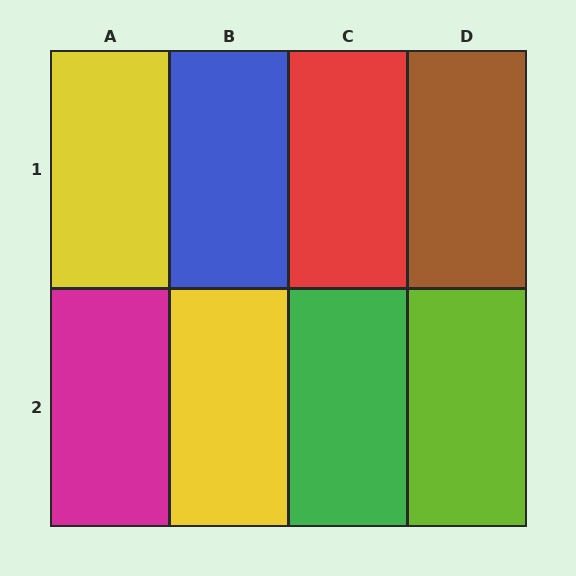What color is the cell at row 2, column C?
Green.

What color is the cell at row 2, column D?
Lime.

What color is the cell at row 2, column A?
Magenta.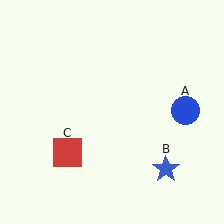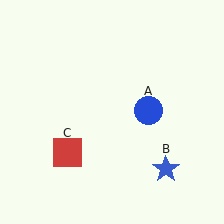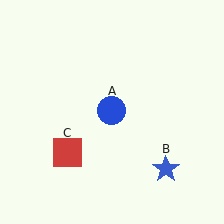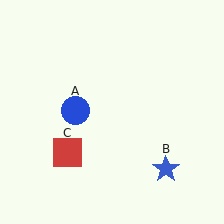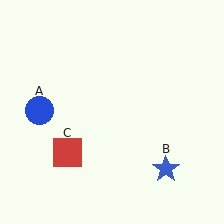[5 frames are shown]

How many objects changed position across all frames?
1 object changed position: blue circle (object A).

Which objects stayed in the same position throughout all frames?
Blue star (object B) and red square (object C) remained stationary.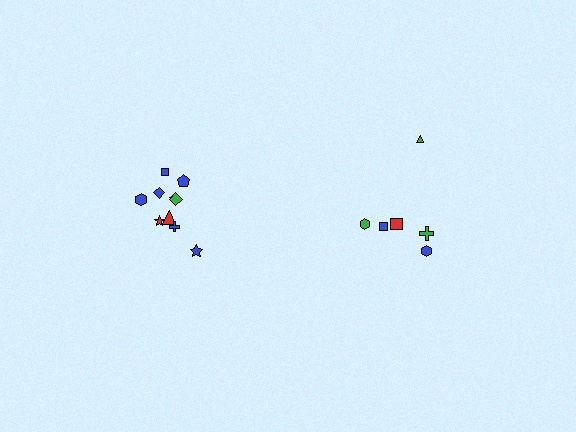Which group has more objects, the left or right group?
The left group.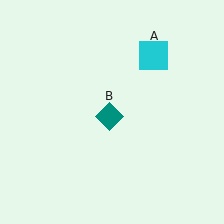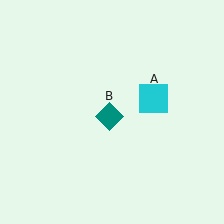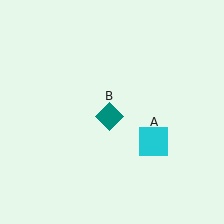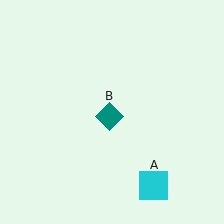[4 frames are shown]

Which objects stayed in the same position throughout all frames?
Teal diamond (object B) remained stationary.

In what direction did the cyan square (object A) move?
The cyan square (object A) moved down.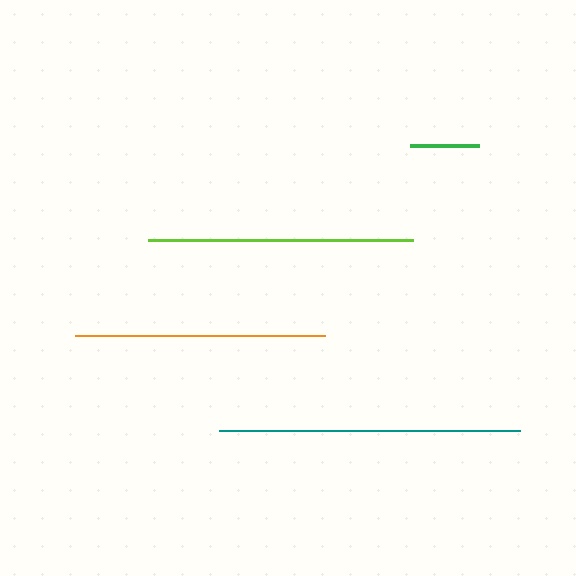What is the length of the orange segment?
The orange segment is approximately 250 pixels long.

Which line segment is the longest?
The teal line is the longest at approximately 301 pixels.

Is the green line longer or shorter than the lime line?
The lime line is longer than the green line.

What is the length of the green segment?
The green segment is approximately 69 pixels long.